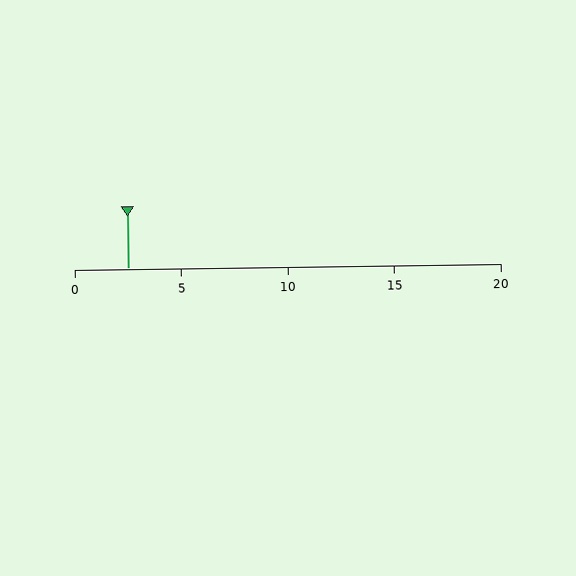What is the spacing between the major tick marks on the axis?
The major ticks are spaced 5 apart.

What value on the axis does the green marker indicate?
The marker indicates approximately 2.5.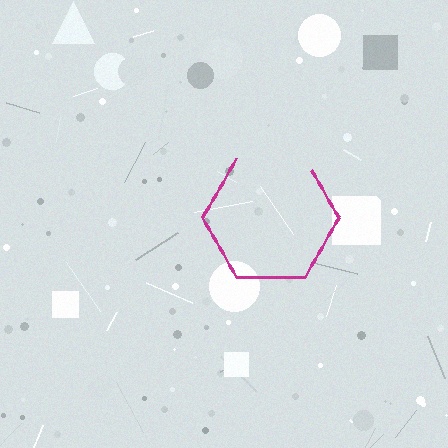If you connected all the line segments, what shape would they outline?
They would outline a hexagon.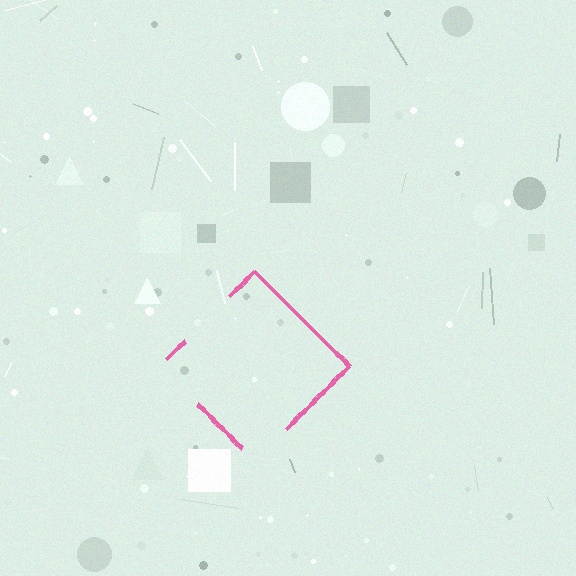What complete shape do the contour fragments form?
The contour fragments form a diamond.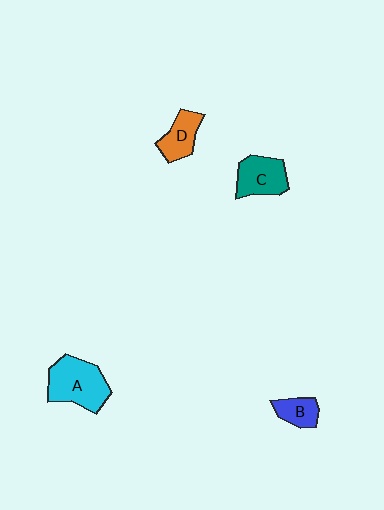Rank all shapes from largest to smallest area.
From largest to smallest: A (cyan), C (teal), D (orange), B (blue).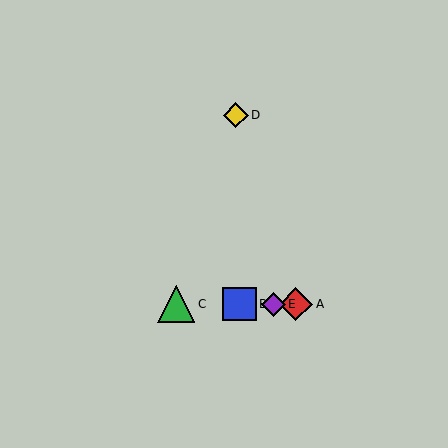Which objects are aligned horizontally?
Objects A, B, C, E are aligned horizontally.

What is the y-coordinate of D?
Object D is at y≈115.